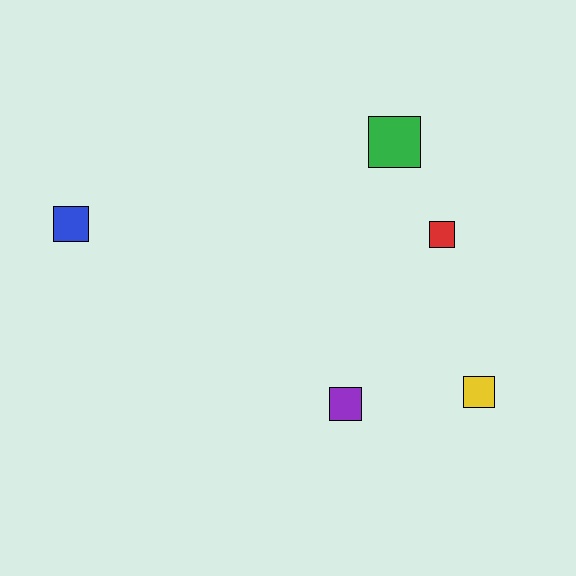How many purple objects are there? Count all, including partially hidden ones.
There is 1 purple object.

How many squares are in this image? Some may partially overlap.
There are 5 squares.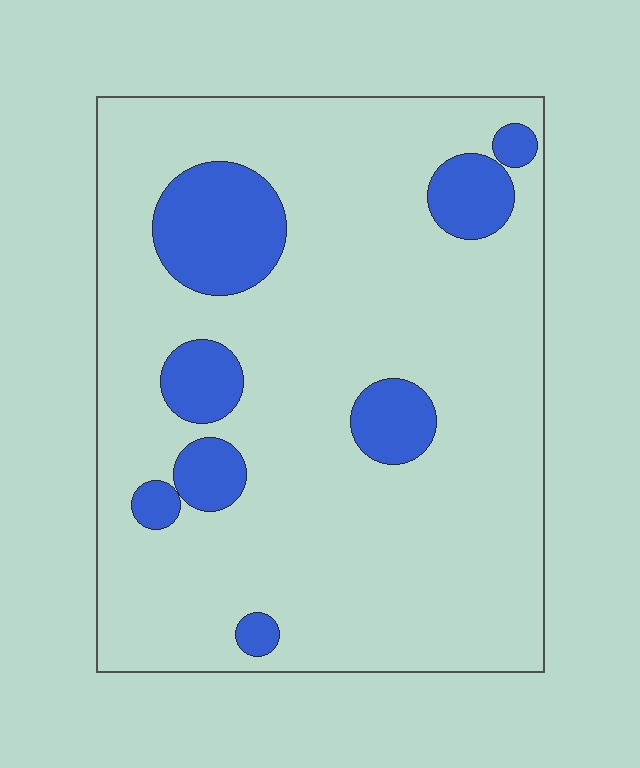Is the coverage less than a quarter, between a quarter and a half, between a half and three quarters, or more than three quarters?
Less than a quarter.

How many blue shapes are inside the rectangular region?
8.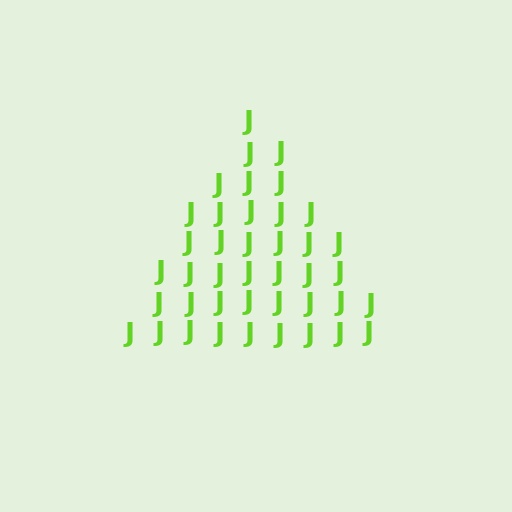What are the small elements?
The small elements are letter J's.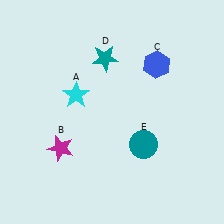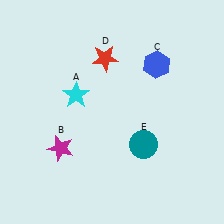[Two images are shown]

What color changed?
The star (D) changed from teal in Image 1 to red in Image 2.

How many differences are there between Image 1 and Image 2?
There is 1 difference between the two images.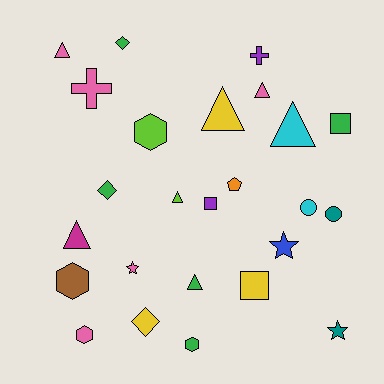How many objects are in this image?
There are 25 objects.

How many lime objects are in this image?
There are 2 lime objects.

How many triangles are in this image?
There are 7 triangles.